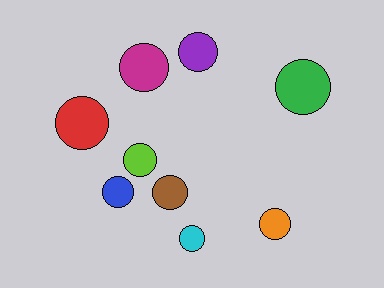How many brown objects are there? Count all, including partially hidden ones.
There is 1 brown object.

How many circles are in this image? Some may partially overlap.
There are 9 circles.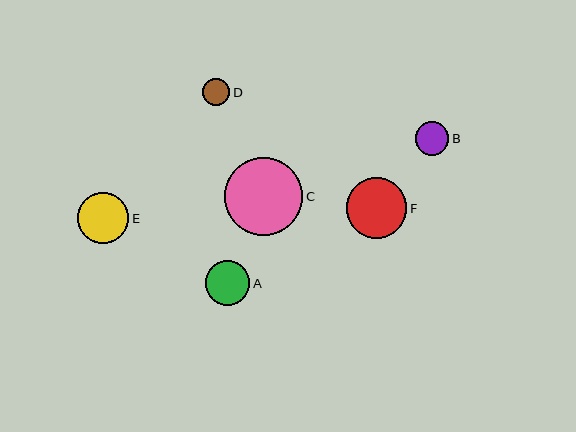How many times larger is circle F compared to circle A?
Circle F is approximately 1.3 times the size of circle A.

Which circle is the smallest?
Circle D is the smallest with a size of approximately 27 pixels.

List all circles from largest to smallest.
From largest to smallest: C, F, E, A, B, D.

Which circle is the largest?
Circle C is the largest with a size of approximately 78 pixels.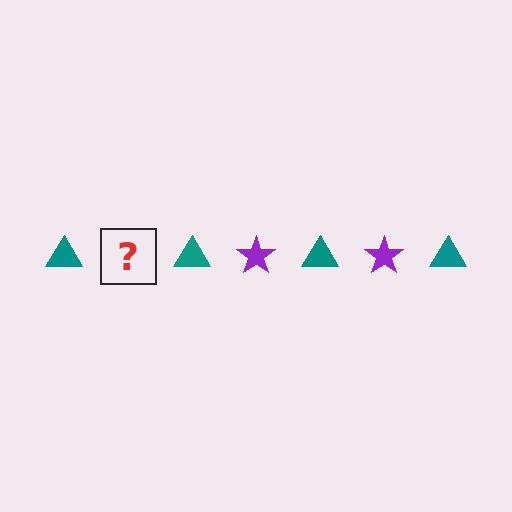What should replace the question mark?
The question mark should be replaced with a purple star.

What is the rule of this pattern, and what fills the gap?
The rule is that the pattern alternates between teal triangle and purple star. The gap should be filled with a purple star.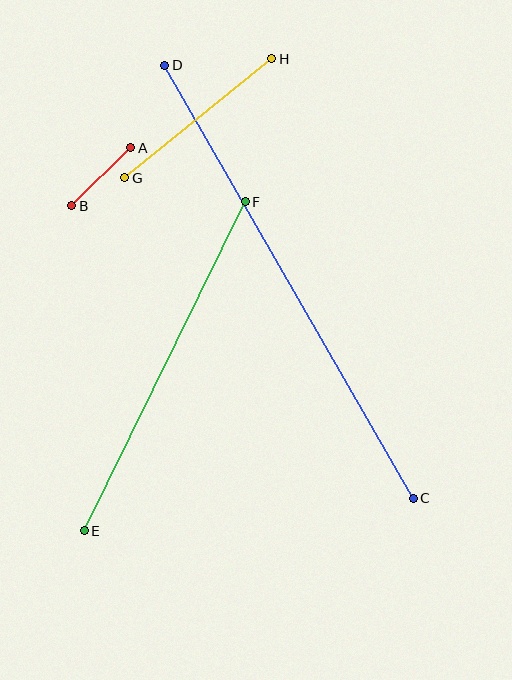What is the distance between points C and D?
The distance is approximately 499 pixels.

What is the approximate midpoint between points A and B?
The midpoint is at approximately (101, 177) pixels.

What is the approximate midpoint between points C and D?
The midpoint is at approximately (289, 282) pixels.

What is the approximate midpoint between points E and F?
The midpoint is at approximately (165, 366) pixels.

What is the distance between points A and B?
The distance is approximately 83 pixels.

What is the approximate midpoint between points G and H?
The midpoint is at approximately (198, 118) pixels.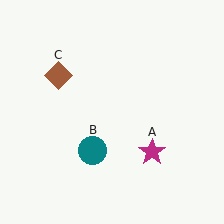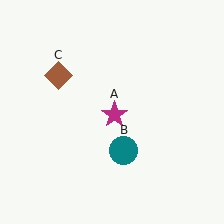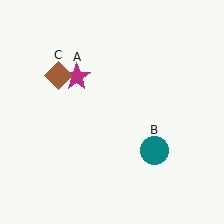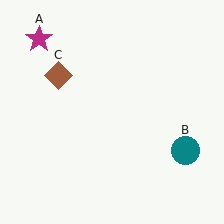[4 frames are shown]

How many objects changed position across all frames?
2 objects changed position: magenta star (object A), teal circle (object B).